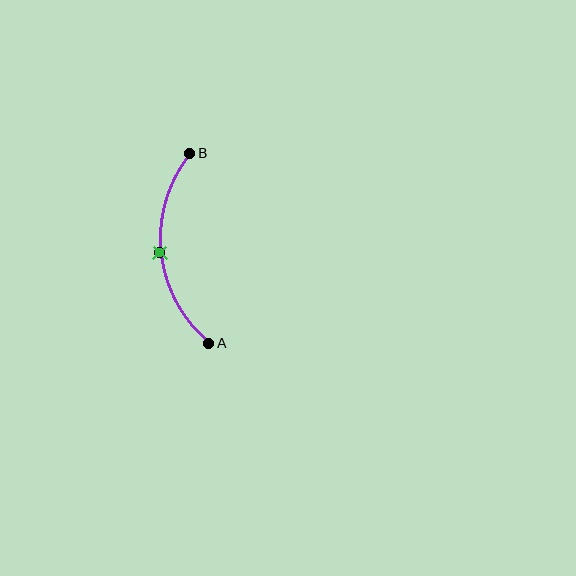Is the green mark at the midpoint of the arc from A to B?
Yes. The green mark lies on the arc at equal arc-length from both A and B — it is the arc midpoint.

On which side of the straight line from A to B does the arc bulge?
The arc bulges to the left of the straight line connecting A and B.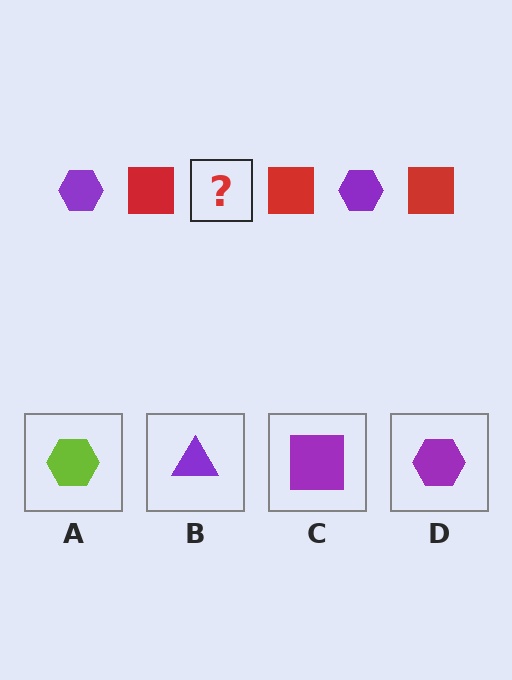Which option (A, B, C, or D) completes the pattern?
D.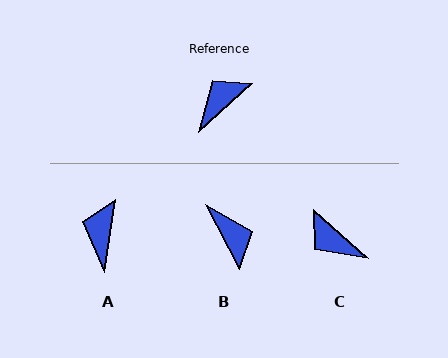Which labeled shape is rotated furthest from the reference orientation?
B, about 105 degrees away.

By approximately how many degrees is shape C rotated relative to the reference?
Approximately 97 degrees counter-clockwise.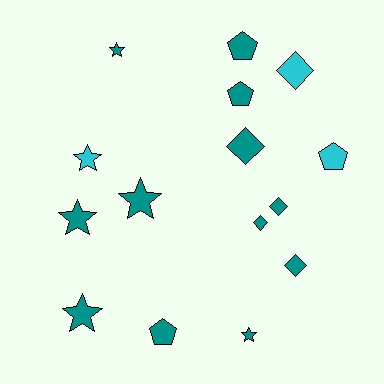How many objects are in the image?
There are 15 objects.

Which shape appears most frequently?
Star, with 6 objects.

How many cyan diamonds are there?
There is 1 cyan diamond.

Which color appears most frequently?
Teal, with 12 objects.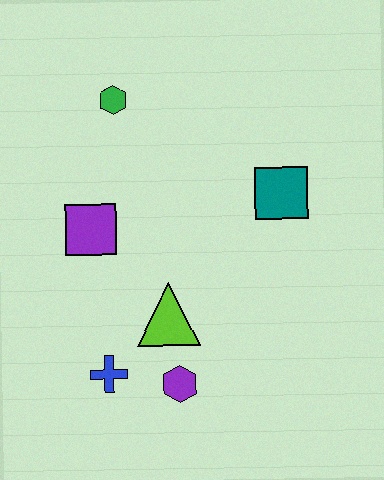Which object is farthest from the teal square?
The blue cross is farthest from the teal square.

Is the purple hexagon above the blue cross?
No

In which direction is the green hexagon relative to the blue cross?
The green hexagon is above the blue cross.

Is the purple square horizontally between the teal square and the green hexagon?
No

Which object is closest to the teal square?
The lime triangle is closest to the teal square.